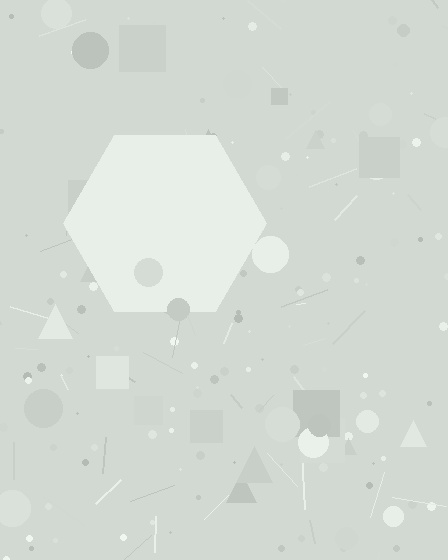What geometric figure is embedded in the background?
A hexagon is embedded in the background.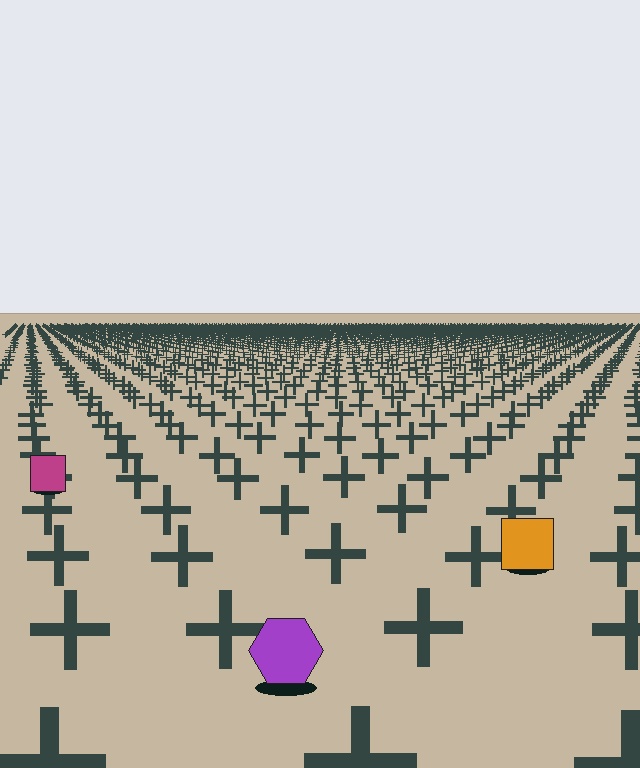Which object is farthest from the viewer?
The magenta square is farthest from the viewer. It appears smaller and the ground texture around it is denser.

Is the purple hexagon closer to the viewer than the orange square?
Yes. The purple hexagon is closer — you can tell from the texture gradient: the ground texture is coarser near it.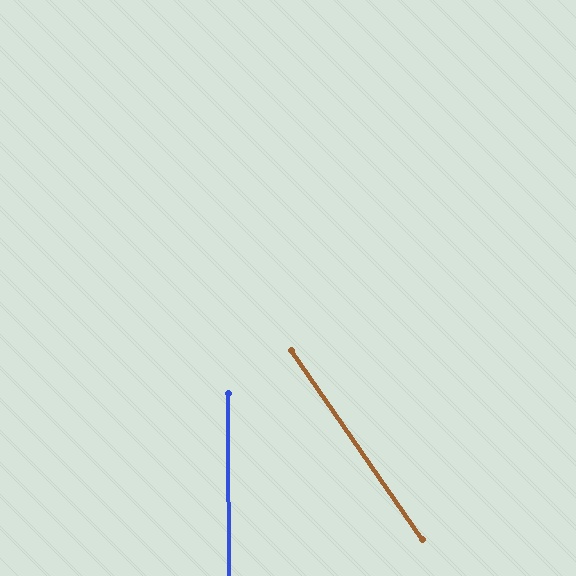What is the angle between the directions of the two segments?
Approximately 34 degrees.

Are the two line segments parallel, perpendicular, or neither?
Neither parallel nor perpendicular — they differ by about 34°.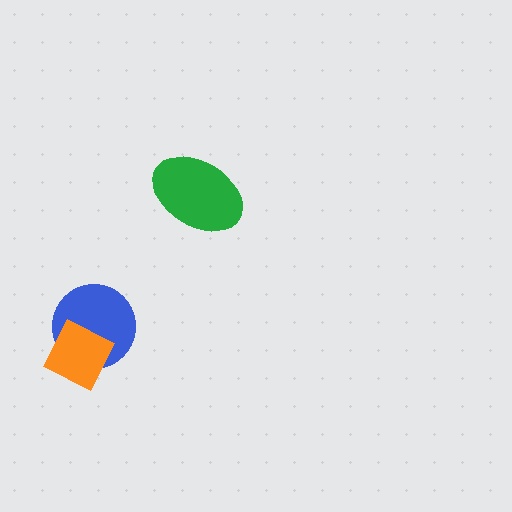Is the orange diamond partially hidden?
No, no other shape covers it.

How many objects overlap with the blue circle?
1 object overlaps with the blue circle.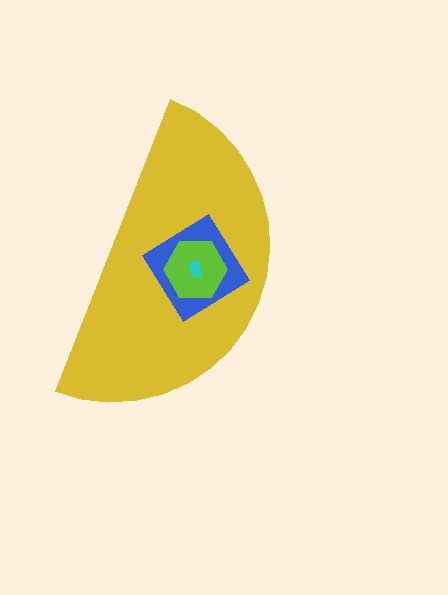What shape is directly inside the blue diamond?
The lime hexagon.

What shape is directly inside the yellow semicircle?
The blue diamond.